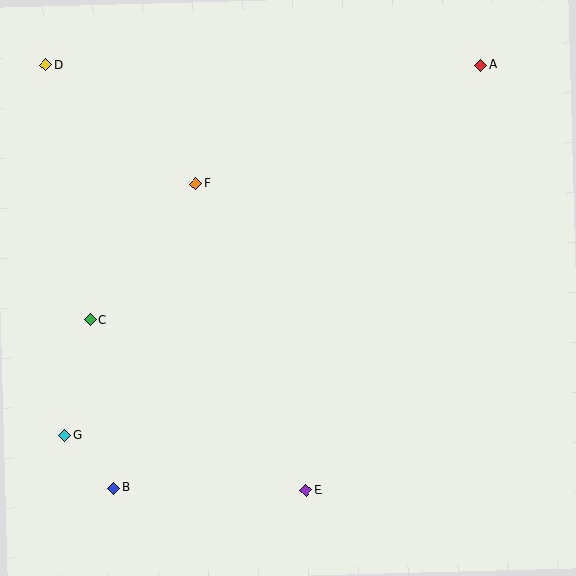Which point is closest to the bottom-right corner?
Point E is closest to the bottom-right corner.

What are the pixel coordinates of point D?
Point D is at (46, 65).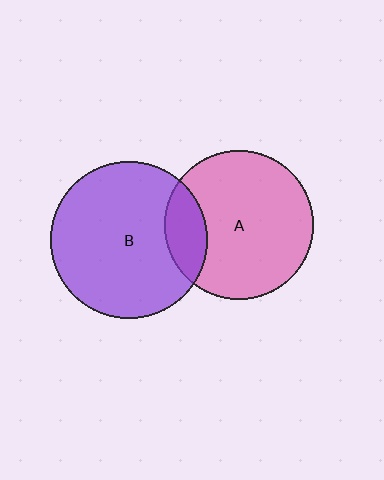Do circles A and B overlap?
Yes.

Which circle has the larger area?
Circle B (purple).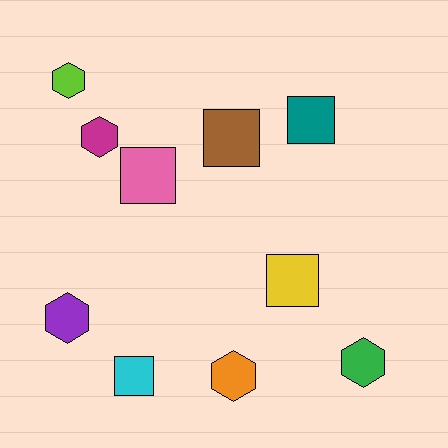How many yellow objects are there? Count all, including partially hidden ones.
There is 1 yellow object.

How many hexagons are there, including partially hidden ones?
There are 5 hexagons.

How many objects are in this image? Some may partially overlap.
There are 10 objects.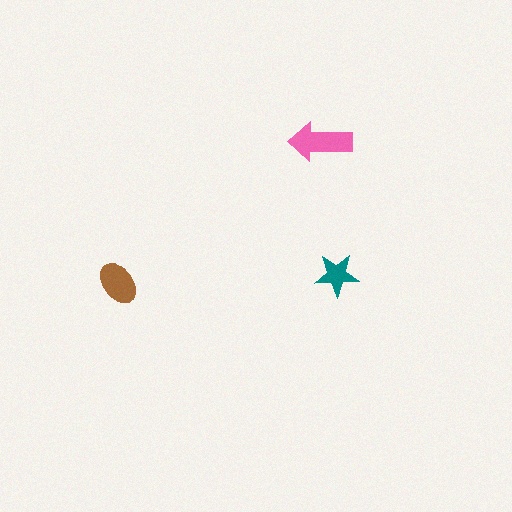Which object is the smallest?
The teal star.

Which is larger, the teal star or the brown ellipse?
The brown ellipse.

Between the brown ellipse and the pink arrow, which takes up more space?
The pink arrow.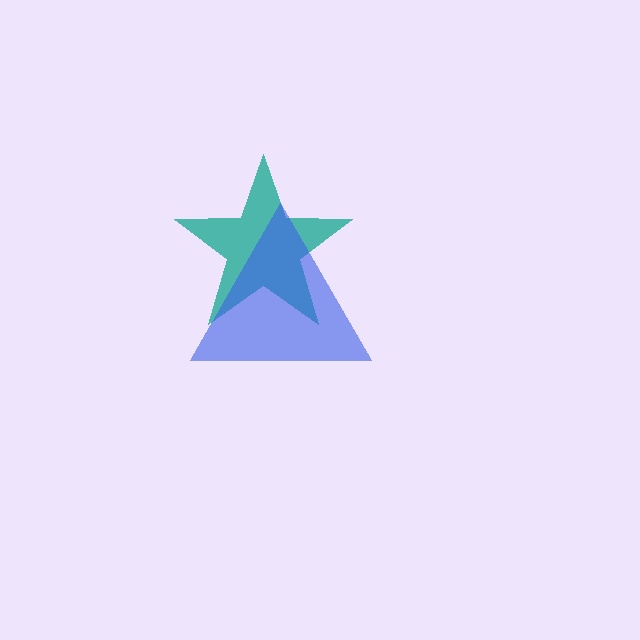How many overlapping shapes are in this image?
There are 2 overlapping shapes in the image.